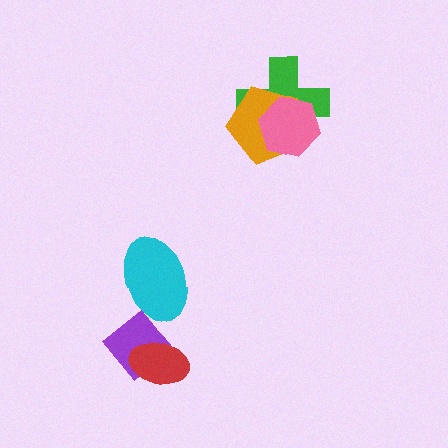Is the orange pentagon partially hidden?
Yes, it is partially covered by another shape.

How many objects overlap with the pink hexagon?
2 objects overlap with the pink hexagon.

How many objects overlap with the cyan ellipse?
1 object overlaps with the cyan ellipse.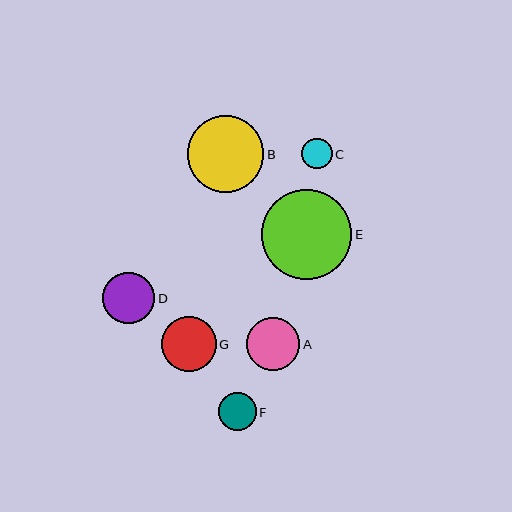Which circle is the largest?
Circle E is the largest with a size of approximately 90 pixels.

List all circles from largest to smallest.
From largest to smallest: E, B, G, A, D, F, C.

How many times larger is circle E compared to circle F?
Circle E is approximately 2.4 times the size of circle F.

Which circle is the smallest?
Circle C is the smallest with a size of approximately 30 pixels.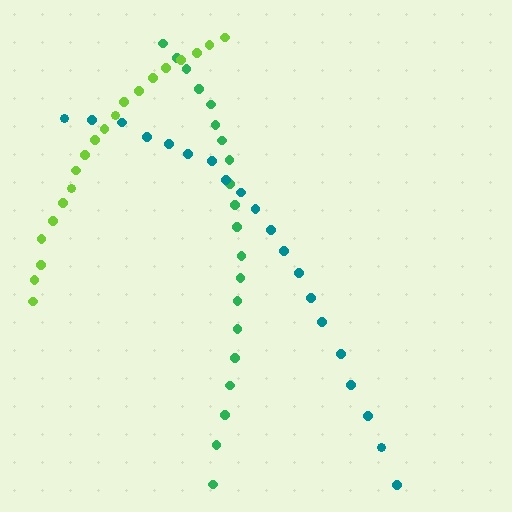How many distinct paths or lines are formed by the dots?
There are 3 distinct paths.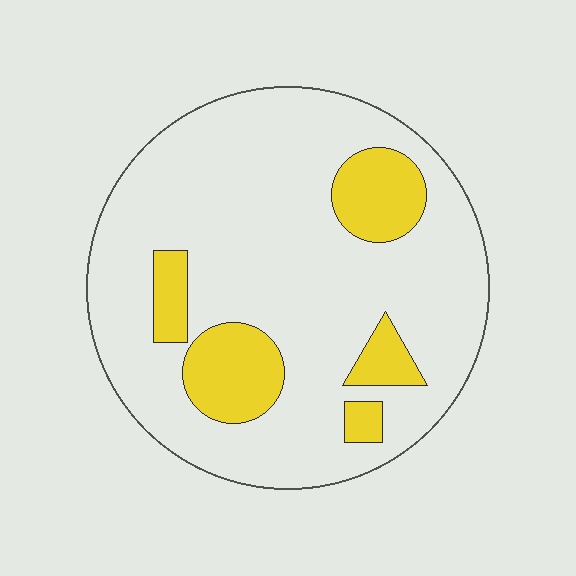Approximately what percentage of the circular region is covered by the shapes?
Approximately 20%.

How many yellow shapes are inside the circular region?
5.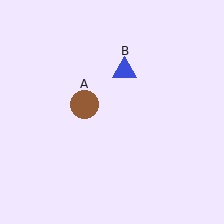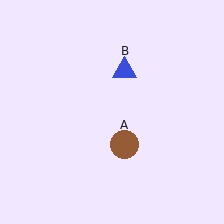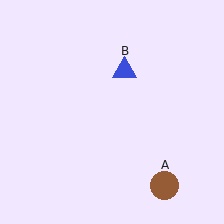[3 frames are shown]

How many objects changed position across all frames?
1 object changed position: brown circle (object A).